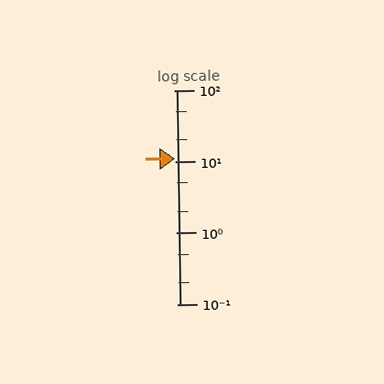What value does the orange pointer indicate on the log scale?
The pointer indicates approximately 11.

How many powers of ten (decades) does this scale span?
The scale spans 3 decades, from 0.1 to 100.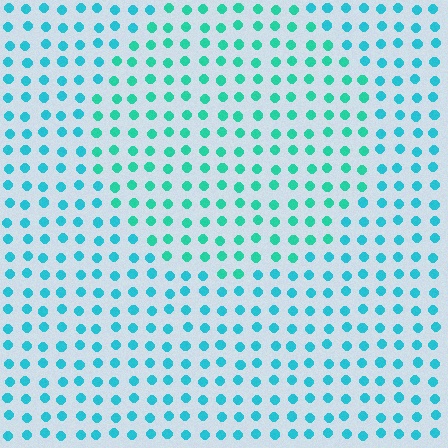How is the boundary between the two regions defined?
The boundary is defined purely by a slight shift in hue (about 23 degrees). Spacing, size, and orientation are identical on both sides.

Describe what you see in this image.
The image is filled with small cyan elements in a uniform arrangement. A circle-shaped region is visible where the elements are tinted to a slightly different hue, forming a subtle color boundary.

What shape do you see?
I see a circle.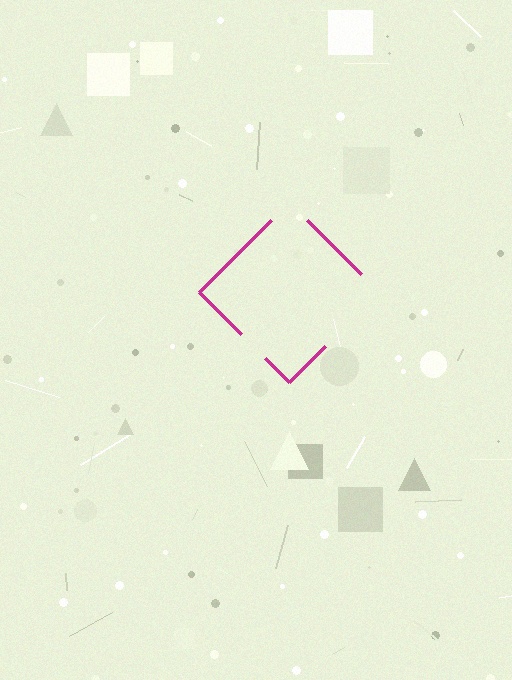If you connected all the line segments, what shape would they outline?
They would outline a diamond.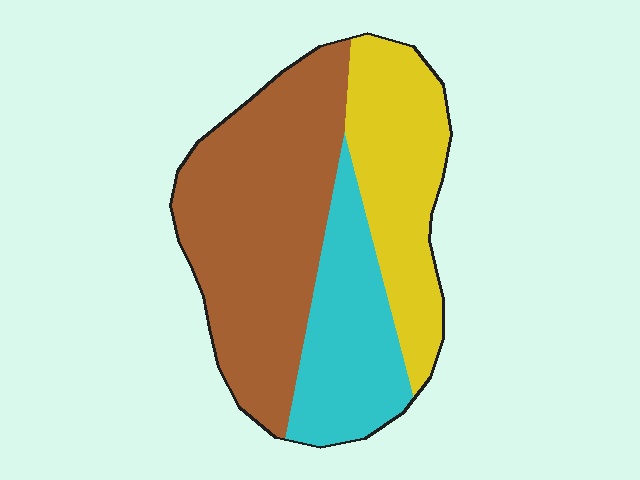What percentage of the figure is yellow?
Yellow covers 28% of the figure.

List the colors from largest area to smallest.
From largest to smallest: brown, yellow, cyan.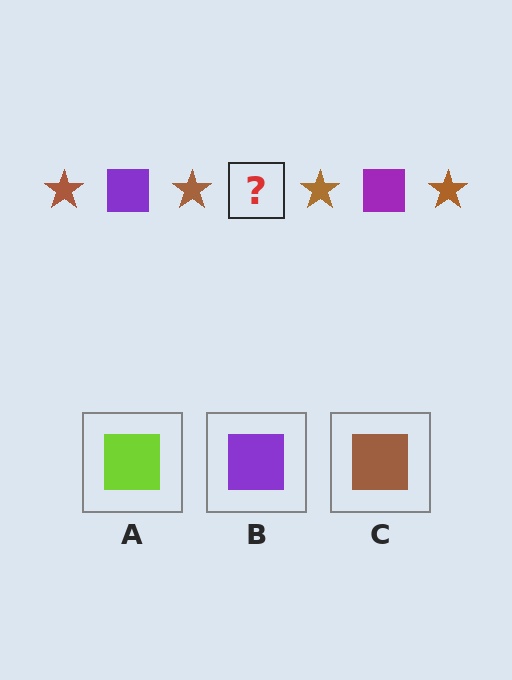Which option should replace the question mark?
Option B.